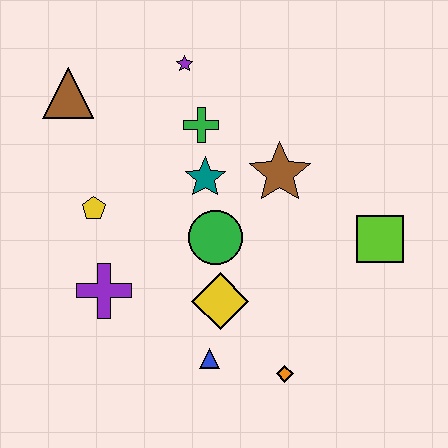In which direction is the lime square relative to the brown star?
The lime square is to the right of the brown star.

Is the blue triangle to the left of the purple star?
No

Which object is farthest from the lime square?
The brown triangle is farthest from the lime square.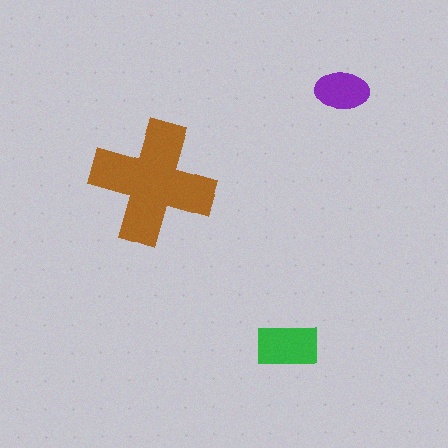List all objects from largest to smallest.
The brown cross, the green rectangle, the purple ellipse.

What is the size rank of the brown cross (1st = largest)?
1st.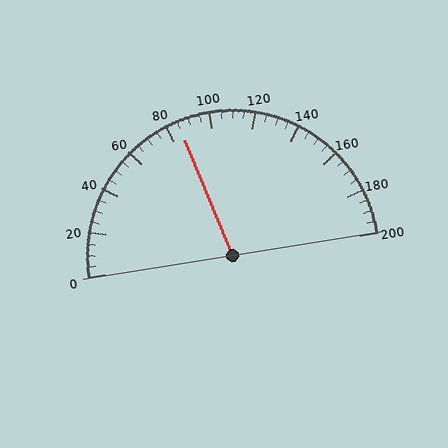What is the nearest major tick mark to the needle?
The nearest major tick mark is 80.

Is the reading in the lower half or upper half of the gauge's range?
The reading is in the lower half of the range (0 to 200).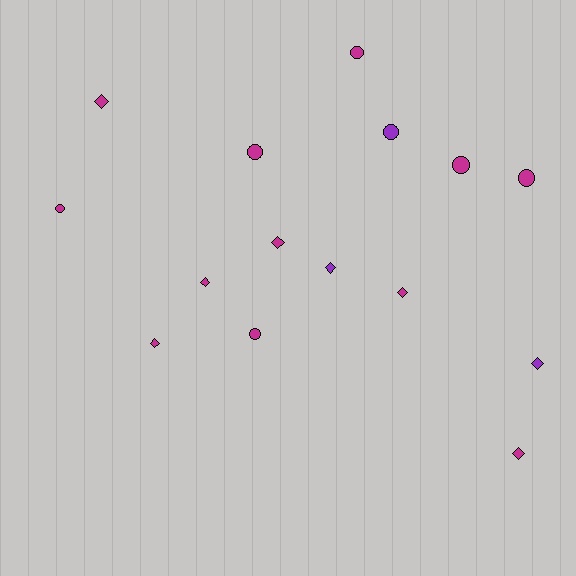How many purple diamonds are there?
There are 2 purple diamonds.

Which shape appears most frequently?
Diamond, with 8 objects.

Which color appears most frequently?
Magenta, with 12 objects.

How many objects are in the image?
There are 15 objects.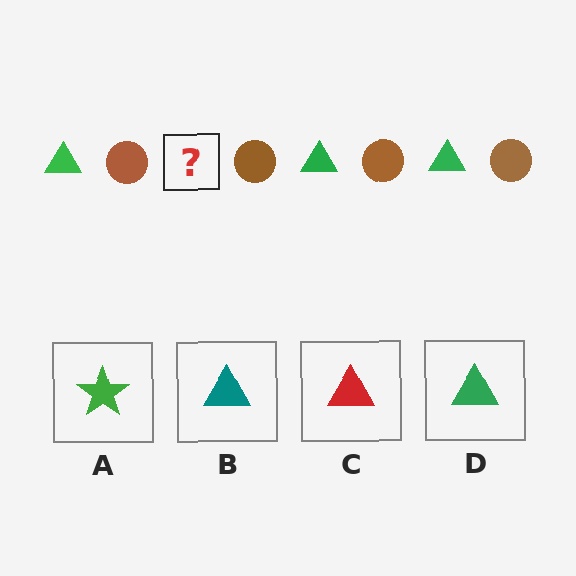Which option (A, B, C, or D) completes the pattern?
D.